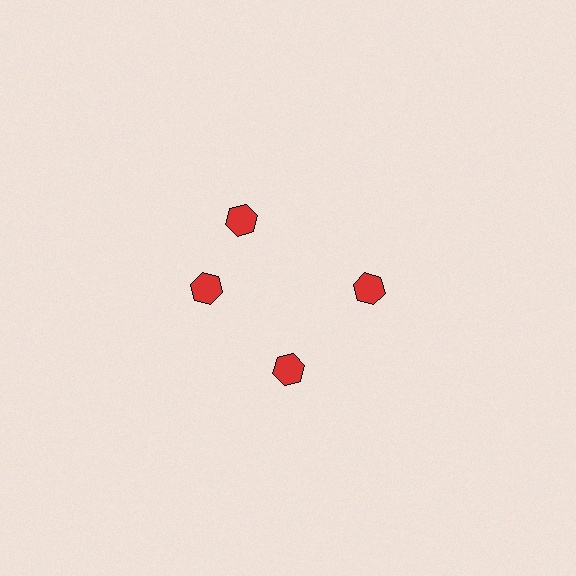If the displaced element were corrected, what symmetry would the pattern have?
It would have 4-fold rotational symmetry — the pattern would map onto itself every 90 degrees.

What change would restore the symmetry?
The symmetry would be restored by rotating it back into even spacing with its neighbors so that all 4 hexagons sit at equal angles and equal distance from the center.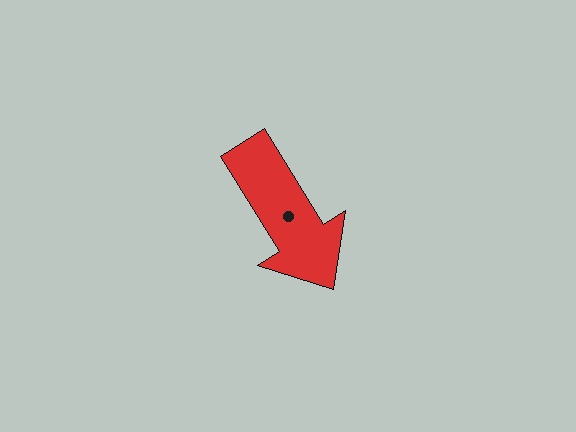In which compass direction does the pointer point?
Southeast.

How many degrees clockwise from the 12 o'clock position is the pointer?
Approximately 148 degrees.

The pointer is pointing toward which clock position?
Roughly 5 o'clock.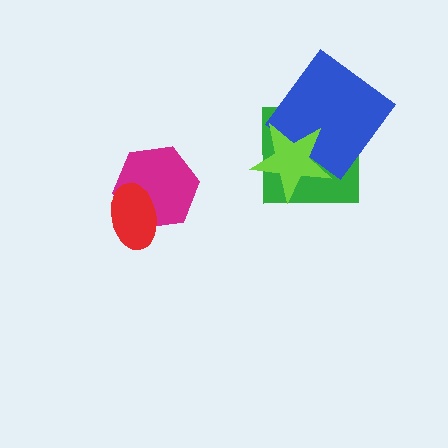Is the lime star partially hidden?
No, no other shape covers it.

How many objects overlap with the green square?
2 objects overlap with the green square.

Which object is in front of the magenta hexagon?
The red ellipse is in front of the magenta hexagon.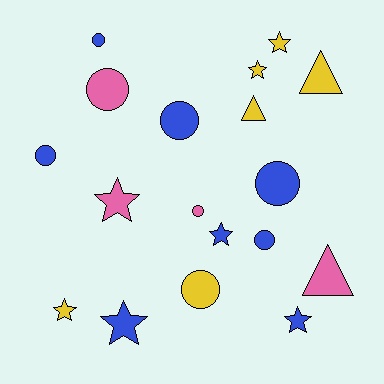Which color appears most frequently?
Blue, with 8 objects.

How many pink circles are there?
There are 2 pink circles.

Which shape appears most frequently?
Circle, with 8 objects.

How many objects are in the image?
There are 18 objects.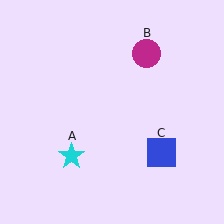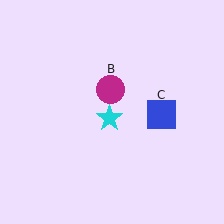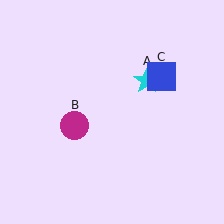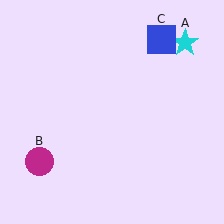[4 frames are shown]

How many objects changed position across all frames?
3 objects changed position: cyan star (object A), magenta circle (object B), blue square (object C).